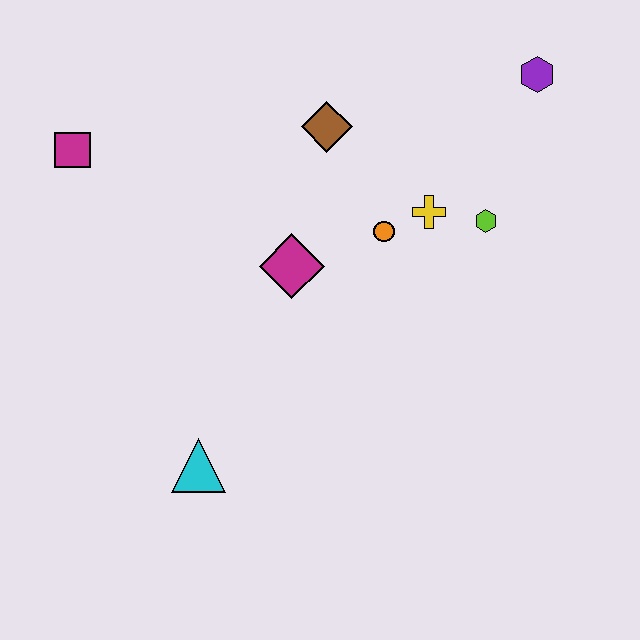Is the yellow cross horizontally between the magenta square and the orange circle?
No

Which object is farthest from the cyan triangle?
The purple hexagon is farthest from the cyan triangle.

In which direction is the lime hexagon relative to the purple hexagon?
The lime hexagon is below the purple hexagon.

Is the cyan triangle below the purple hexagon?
Yes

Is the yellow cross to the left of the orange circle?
No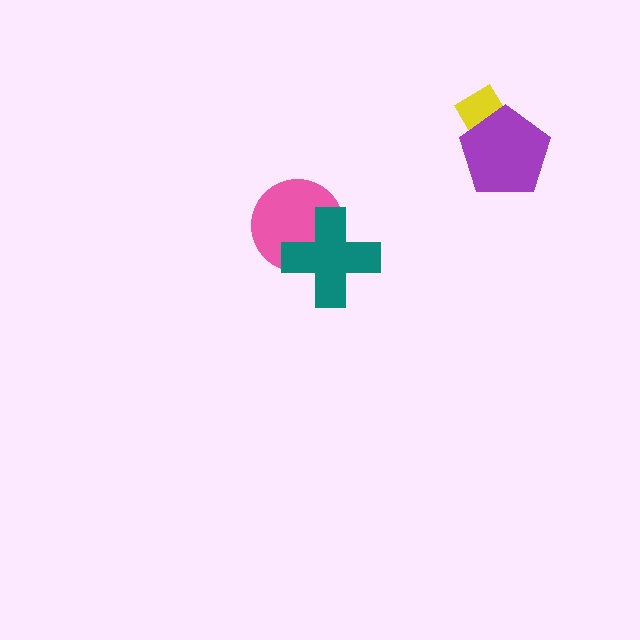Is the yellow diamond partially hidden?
Yes, it is partially covered by another shape.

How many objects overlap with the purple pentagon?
1 object overlaps with the purple pentagon.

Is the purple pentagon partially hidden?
No, no other shape covers it.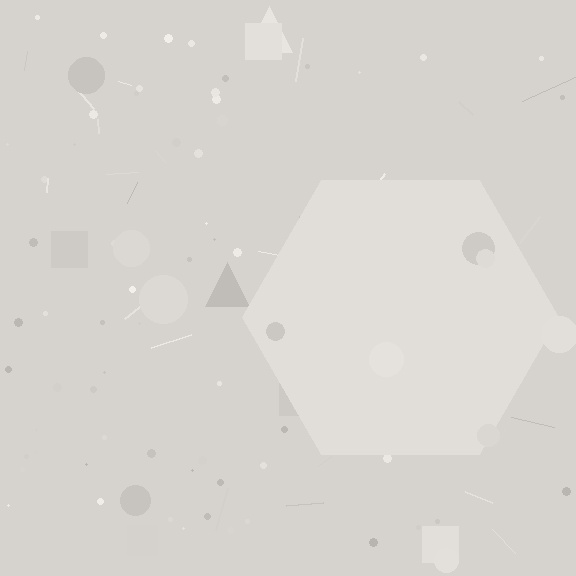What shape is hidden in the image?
A hexagon is hidden in the image.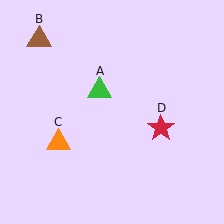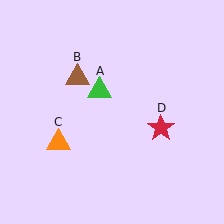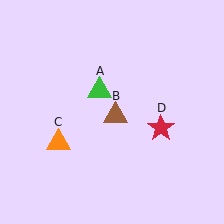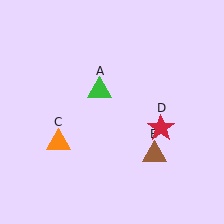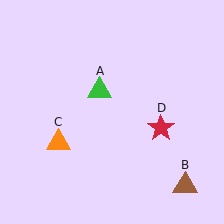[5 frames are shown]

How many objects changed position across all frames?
1 object changed position: brown triangle (object B).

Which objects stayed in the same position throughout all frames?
Green triangle (object A) and orange triangle (object C) and red star (object D) remained stationary.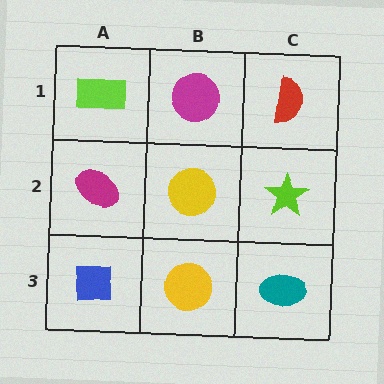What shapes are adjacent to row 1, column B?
A yellow circle (row 2, column B), a lime rectangle (row 1, column A), a red semicircle (row 1, column C).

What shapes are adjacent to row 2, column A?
A lime rectangle (row 1, column A), a blue square (row 3, column A), a yellow circle (row 2, column B).